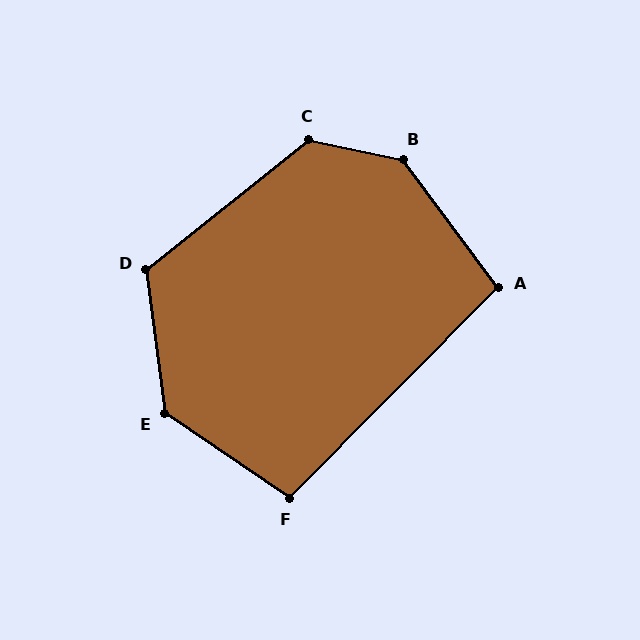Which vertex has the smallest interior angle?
A, at approximately 99 degrees.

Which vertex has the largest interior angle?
B, at approximately 138 degrees.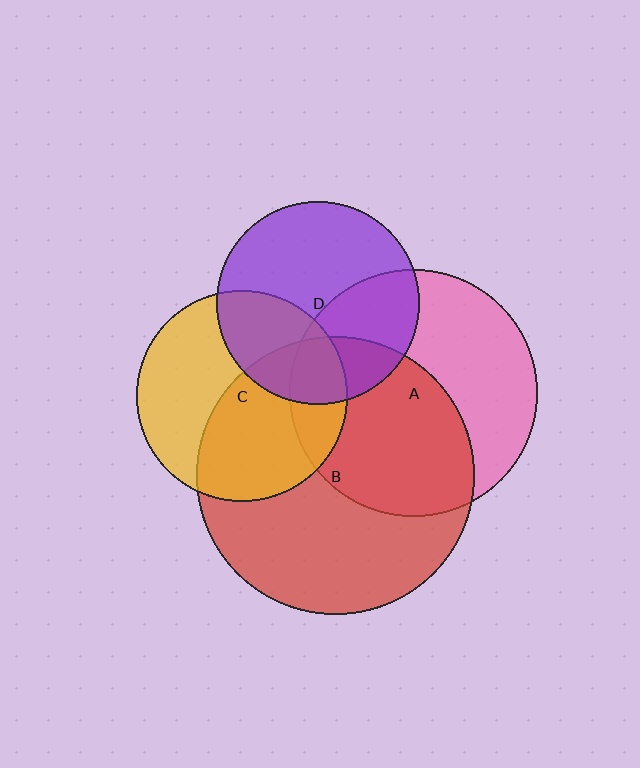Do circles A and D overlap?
Yes.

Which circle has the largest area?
Circle B (red).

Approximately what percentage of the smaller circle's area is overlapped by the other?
Approximately 35%.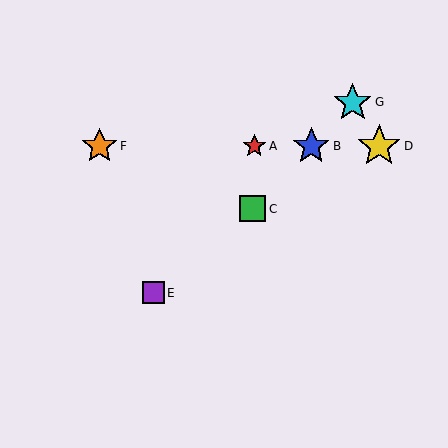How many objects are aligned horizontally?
4 objects (A, B, D, F) are aligned horizontally.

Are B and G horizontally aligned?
No, B is at y≈146 and G is at y≈103.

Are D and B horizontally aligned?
Yes, both are at y≈146.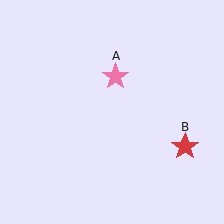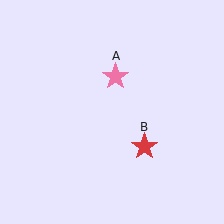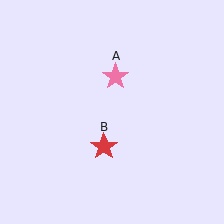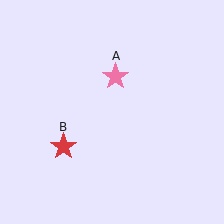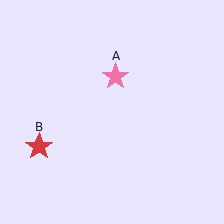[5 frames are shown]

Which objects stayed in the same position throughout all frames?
Pink star (object A) remained stationary.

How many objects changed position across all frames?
1 object changed position: red star (object B).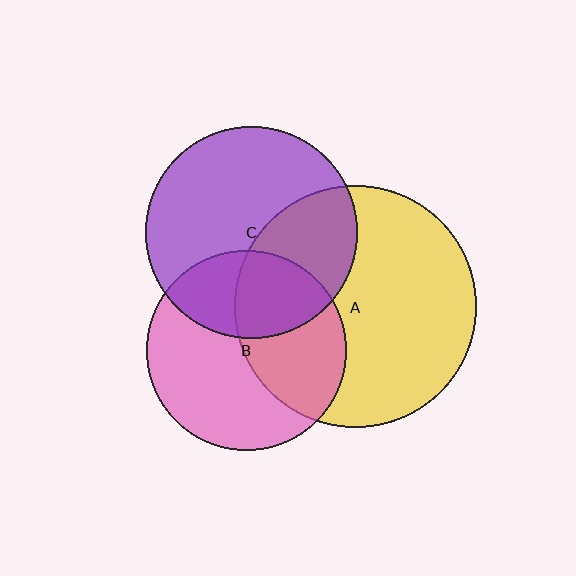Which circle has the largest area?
Circle A (yellow).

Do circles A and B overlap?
Yes.